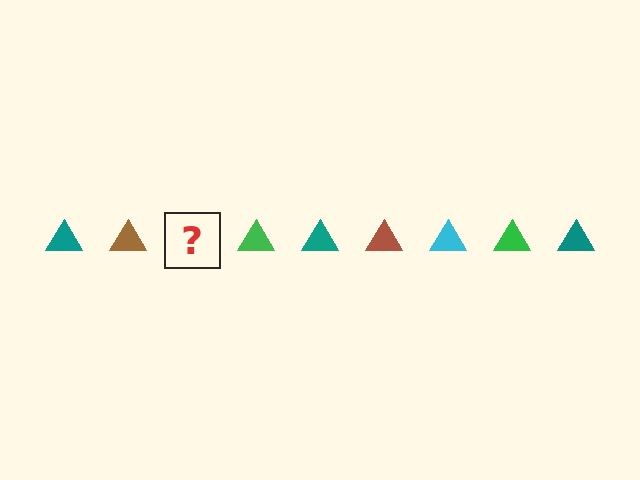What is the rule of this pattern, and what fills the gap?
The rule is that the pattern cycles through teal, brown, cyan, green triangles. The gap should be filled with a cyan triangle.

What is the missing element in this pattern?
The missing element is a cyan triangle.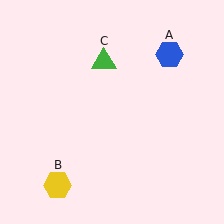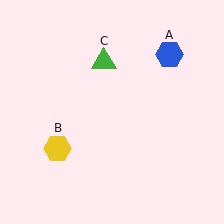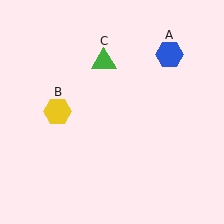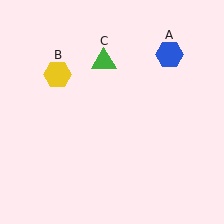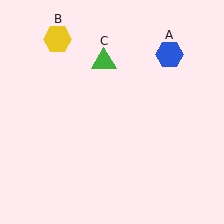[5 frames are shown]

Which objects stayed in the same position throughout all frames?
Blue hexagon (object A) and green triangle (object C) remained stationary.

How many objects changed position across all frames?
1 object changed position: yellow hexagon (object B).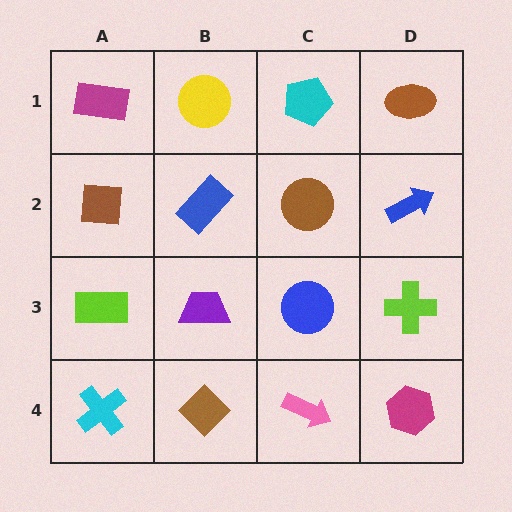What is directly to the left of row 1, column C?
A yellow circle.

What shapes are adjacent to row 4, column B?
A purple trapezoid (row 3, column B), a cyan cross (row 4, column A), a pink arrow (row 4, column C).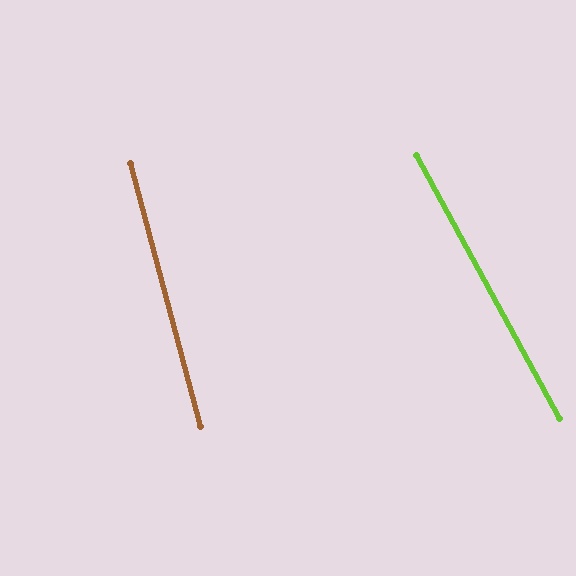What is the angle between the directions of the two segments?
Approximately 14 degrees.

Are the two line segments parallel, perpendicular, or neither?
Neither parallel nor perpendicular — they differ by about 14°.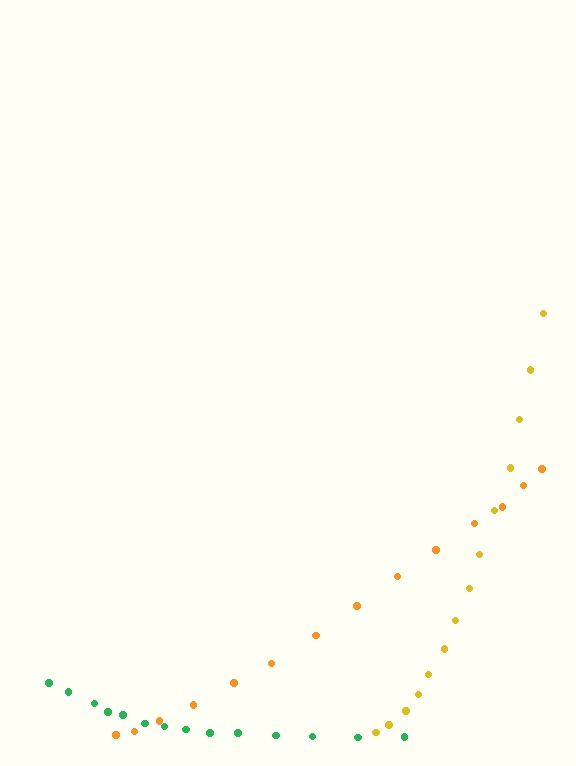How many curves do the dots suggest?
There are 3 distinct paths.